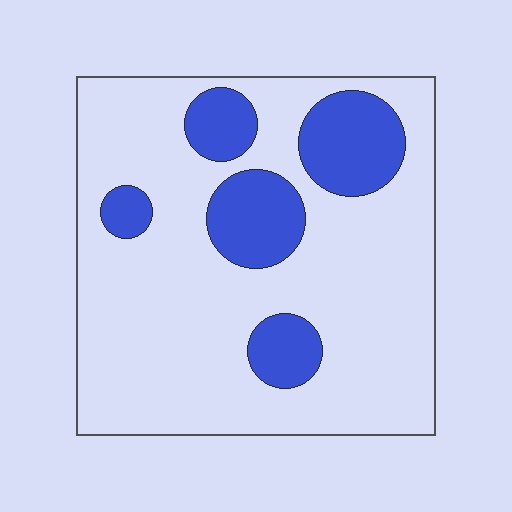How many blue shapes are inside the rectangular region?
5.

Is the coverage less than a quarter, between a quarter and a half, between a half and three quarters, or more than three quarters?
Less than a quarter.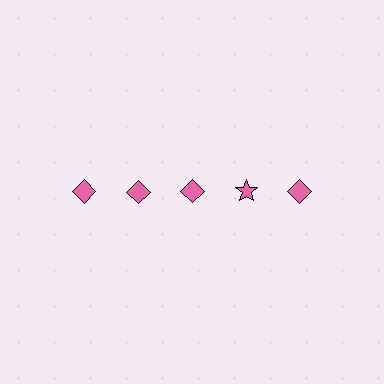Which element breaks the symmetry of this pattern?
The pink star in the top row, second from right column breaks the symmetry. All other shapes are pink diamonds.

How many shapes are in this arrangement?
There are 5 shapes arranged in a grid pattern.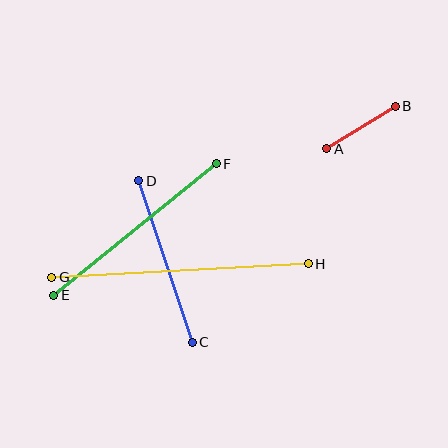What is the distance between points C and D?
The distance is approximately 170 pixels.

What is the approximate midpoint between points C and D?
The midpoint is at approximately (166, 262) pixels.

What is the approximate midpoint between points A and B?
The midpoint is at approximately (361, 128) pixels.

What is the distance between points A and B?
The distance is approximately 81 pixels.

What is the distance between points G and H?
The distance is approximately 257 pixels.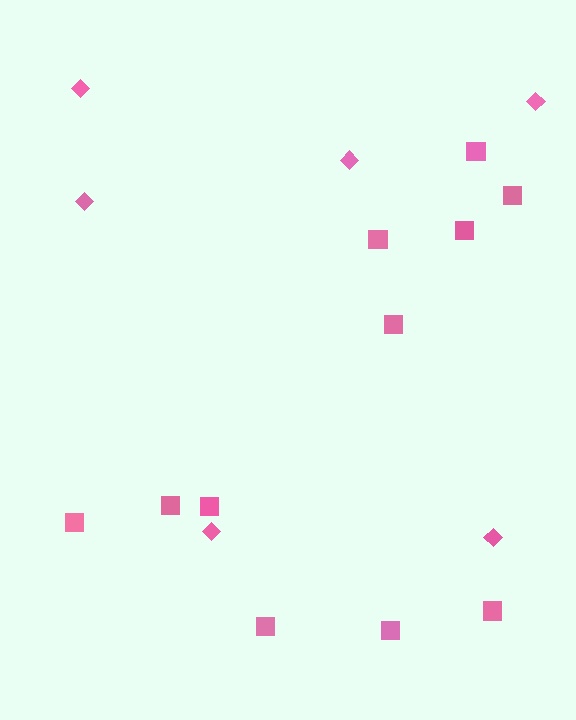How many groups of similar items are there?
There are 2 groups: one group of squares (11) and one group of diamonds (6).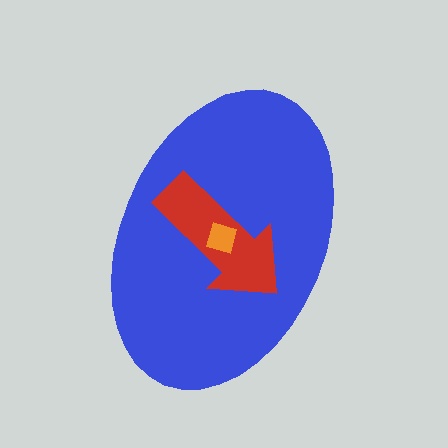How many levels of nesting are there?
3.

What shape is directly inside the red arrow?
The orange square.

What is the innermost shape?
The orange square.